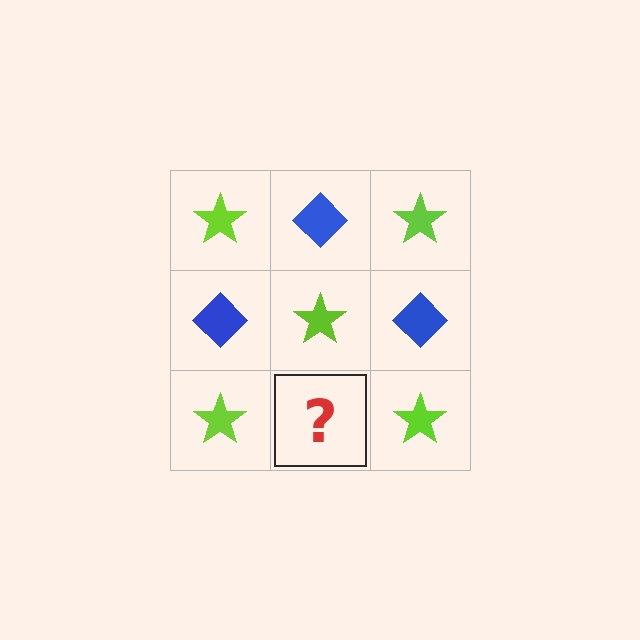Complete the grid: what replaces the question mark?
The question mark should be replaced with a blue diamond.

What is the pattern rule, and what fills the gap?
The rule is that it alternates lime star and blue diamond in a checkerboard pattern. The gap should be filled with a blue diamond.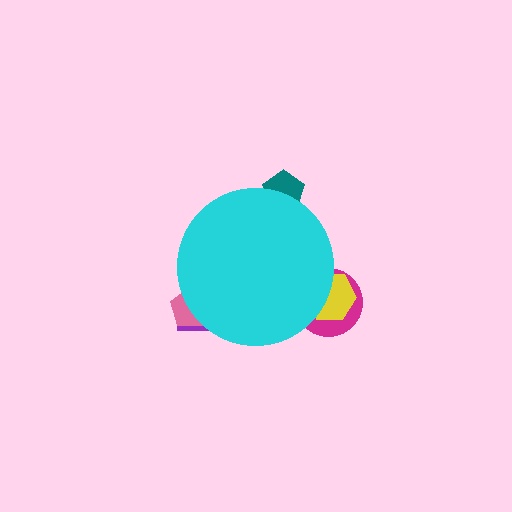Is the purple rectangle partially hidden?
Yes, the purple rectangle is partially hidden behind the cyan circle.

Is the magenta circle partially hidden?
Yes, the magenta circle is partially hidden behind the cyan circle.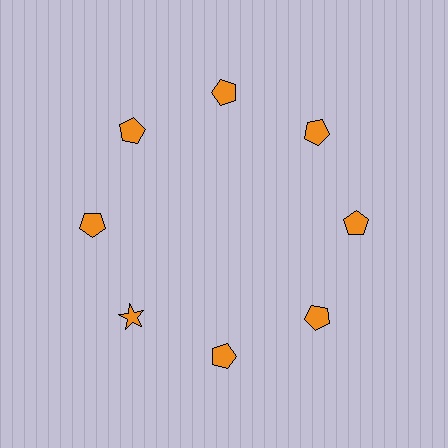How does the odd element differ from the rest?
It has a different shape: star instead of pentagon.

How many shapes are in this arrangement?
There are 8 shapes arranged in a ring pattern.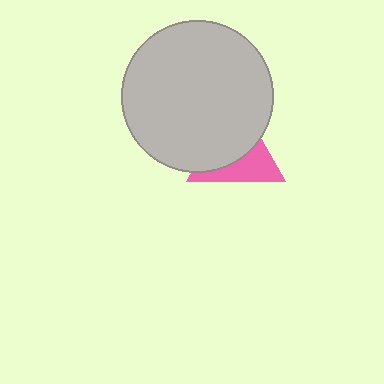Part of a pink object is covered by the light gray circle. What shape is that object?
It is a triangle.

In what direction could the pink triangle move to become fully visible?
The pink triangle could move toward the lower-right. That would shift it out from behind the light gray circle entirely.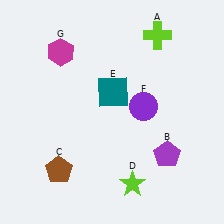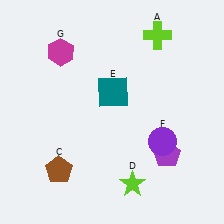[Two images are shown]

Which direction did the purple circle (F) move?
The purple circle (F) moved down.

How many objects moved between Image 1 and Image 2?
1 object moved between the two images.